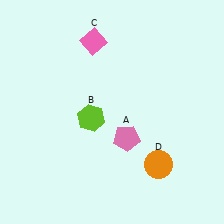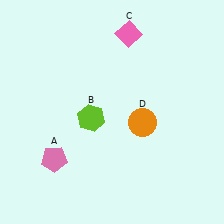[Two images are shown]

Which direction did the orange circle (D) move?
The orange circle (D) moved up.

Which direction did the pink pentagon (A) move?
The pink pentagon (A) moved left.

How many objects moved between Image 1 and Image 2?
3 objects moved between the two images.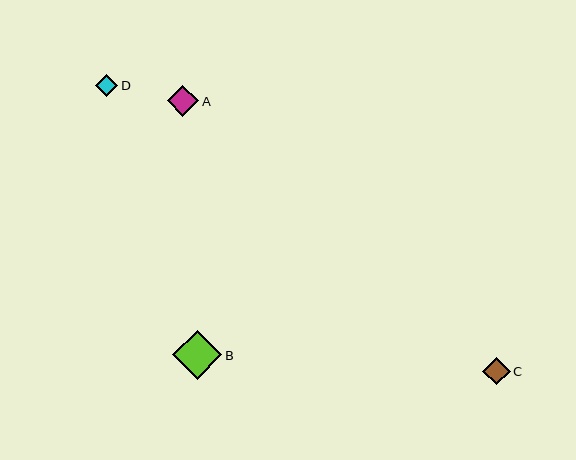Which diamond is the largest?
Diamond B is the largest with a size of approximately 49 pixels.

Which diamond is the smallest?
Diamond D is the smallest with a size of approximately 23 pixels.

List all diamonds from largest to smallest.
From largest to smallest: B, A, C, D.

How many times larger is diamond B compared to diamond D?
Diamond B is approximately 2.2 times the size of diamond D.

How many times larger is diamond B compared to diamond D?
Diamond B is approximately 2.2 times the size of diamond D.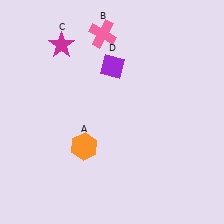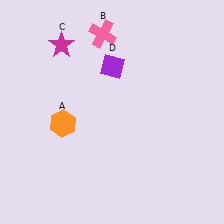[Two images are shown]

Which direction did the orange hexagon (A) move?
The orange hexagon (A) moved up.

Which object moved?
The orange hexagon (A) moved up.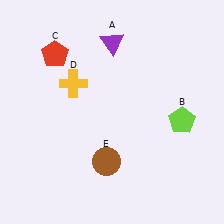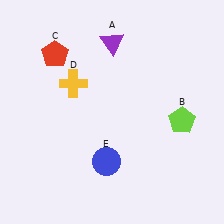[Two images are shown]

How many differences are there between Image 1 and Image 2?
There is 1 difference between the two images.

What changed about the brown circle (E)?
In Image 1, E is brown. In Image 2, it changed to blue.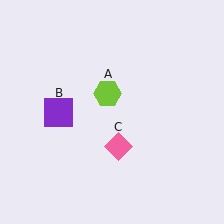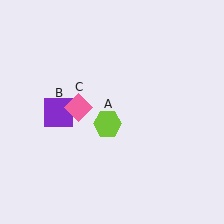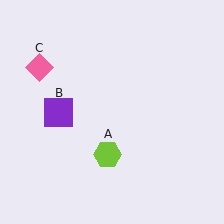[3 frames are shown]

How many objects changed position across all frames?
2 objects changed position: lime hexagon (object A), pink diamond (object C).